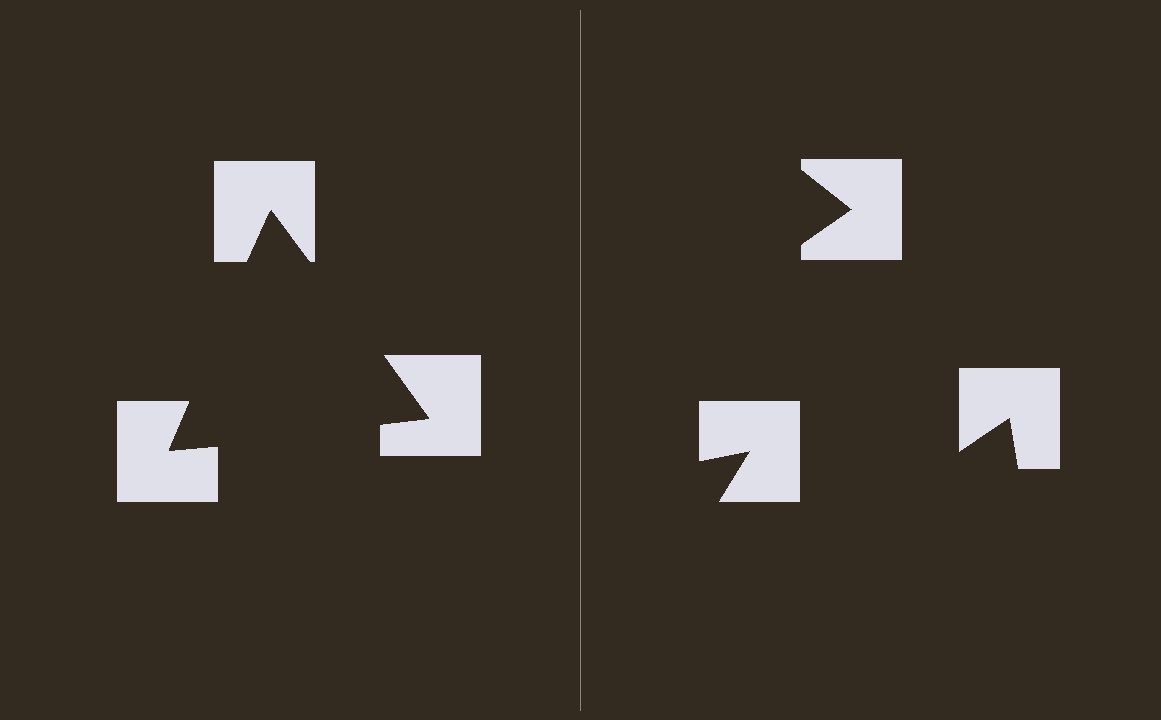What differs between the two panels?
The notched squares are positioned identically on both sides; only the wedge orientations differ. On the left they align to a triangle; on the right they are misaligned.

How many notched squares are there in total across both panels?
6 — 3 on each side.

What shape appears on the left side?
An illusory triangle.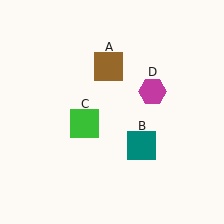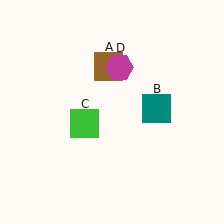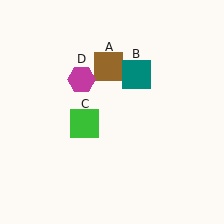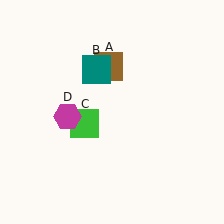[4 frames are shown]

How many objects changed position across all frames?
2 objects changed position: teal square (object B), magenta hexagon (object D).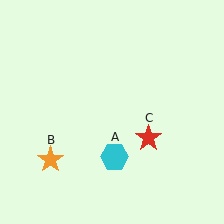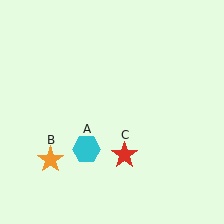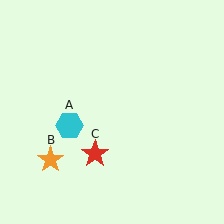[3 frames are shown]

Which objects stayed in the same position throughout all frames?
Orange star (object B) remained stationary.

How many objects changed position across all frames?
2 objects changed position: cyan hexagon (object A), red star (object C).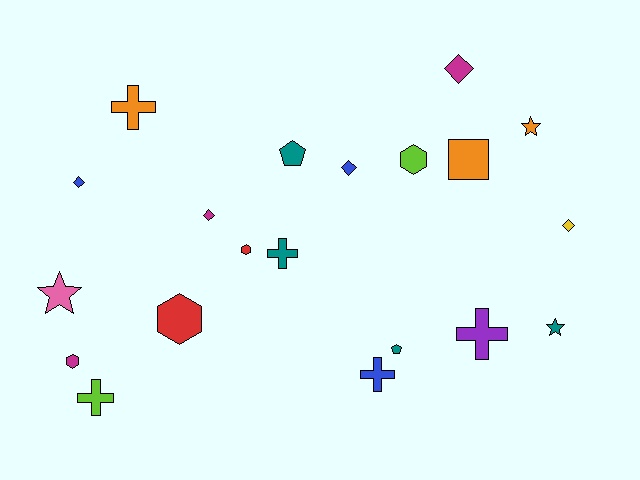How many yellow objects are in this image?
There is 1 yellow object.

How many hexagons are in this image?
There are 4 hexagons.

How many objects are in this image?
There are 20 objects.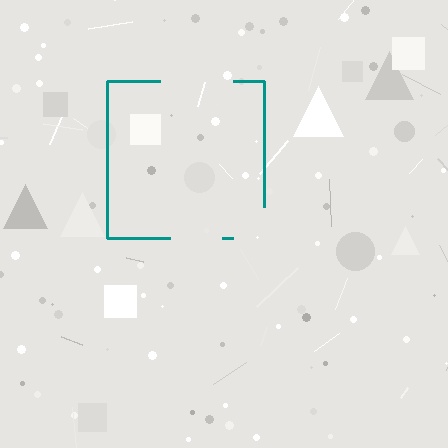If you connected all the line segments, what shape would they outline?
They would outline a square.